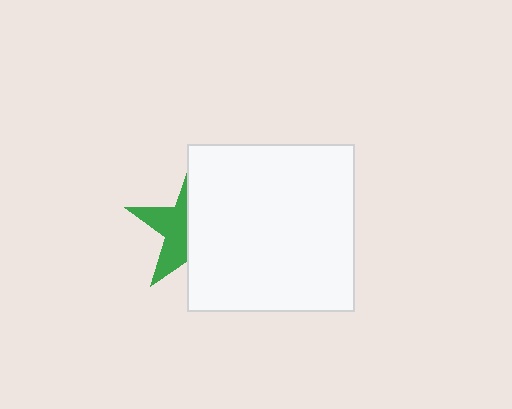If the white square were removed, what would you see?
You would see the complete green star.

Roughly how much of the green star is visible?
A small part of it is visible (roughly 42%).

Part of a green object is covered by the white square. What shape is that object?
It is a star.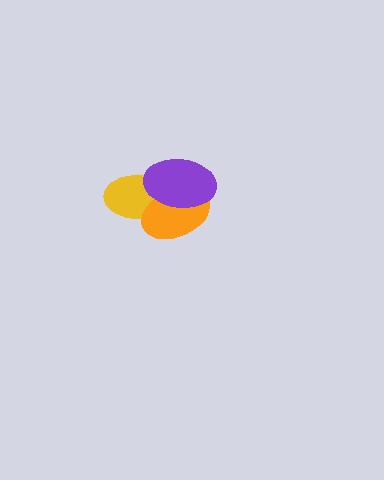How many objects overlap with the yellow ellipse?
2 objects overlap with the yellow ellipse.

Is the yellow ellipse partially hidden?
Yes, it is partially covered by another shape.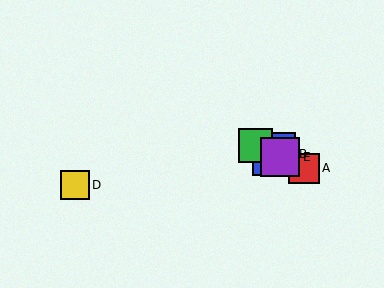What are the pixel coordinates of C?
Object C is at (256, 145).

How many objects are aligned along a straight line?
4 objects (A, B, C, E) are aligned along a straight line.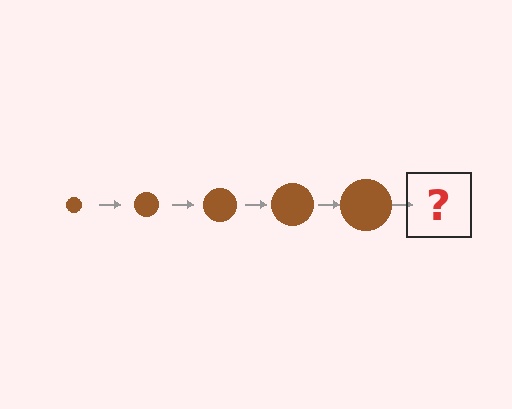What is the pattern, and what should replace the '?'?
The pattern is that the circle gets progressively larger each step. The '?' should be a brown circle, larger than the previous one.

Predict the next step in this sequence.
The next step is a brown circle, larger than the previous one.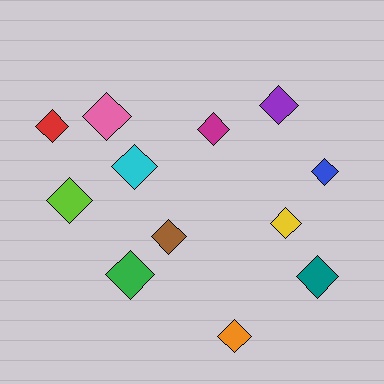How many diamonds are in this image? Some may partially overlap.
There are 12 diamonds.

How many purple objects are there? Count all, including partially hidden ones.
There is 1 purple object.